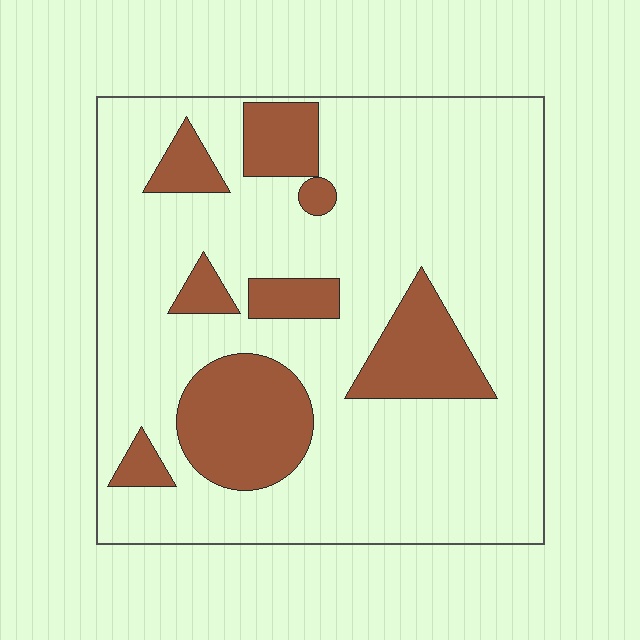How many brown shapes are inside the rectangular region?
8.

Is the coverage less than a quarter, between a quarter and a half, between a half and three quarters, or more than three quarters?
Less than a quarter.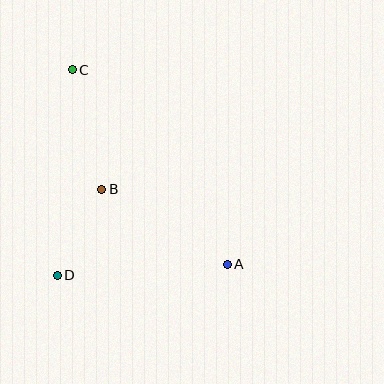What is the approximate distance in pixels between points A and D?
The distance between A and D is approximately 170 pixels.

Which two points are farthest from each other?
Points A and C are farthest from each other.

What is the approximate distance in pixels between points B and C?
The distance between B and C is approximately 123 pixels.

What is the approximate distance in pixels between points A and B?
The distance between A and B is approximately 146 pixels.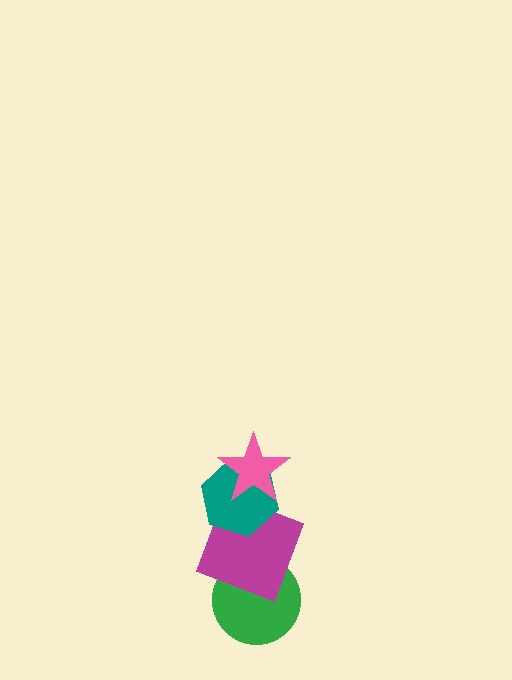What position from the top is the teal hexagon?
The teal hexagon is 2nd from the top.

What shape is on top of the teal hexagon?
The pink star is on top of the teal hexagon.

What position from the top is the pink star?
The pink star is 1st from the top.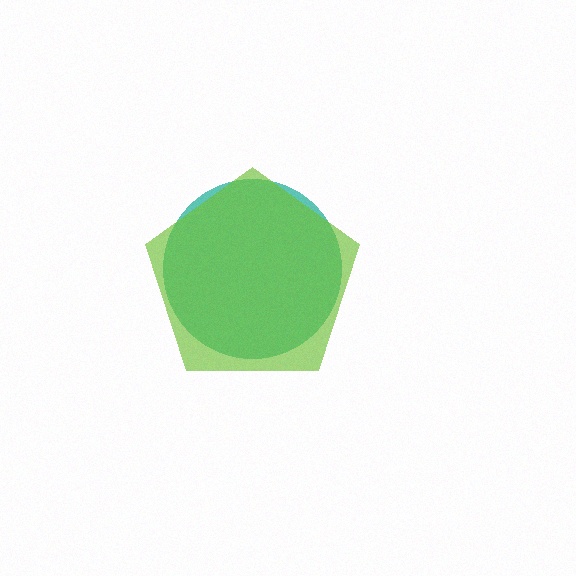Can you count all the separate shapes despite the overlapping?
Yes, there are 2 separate shapes.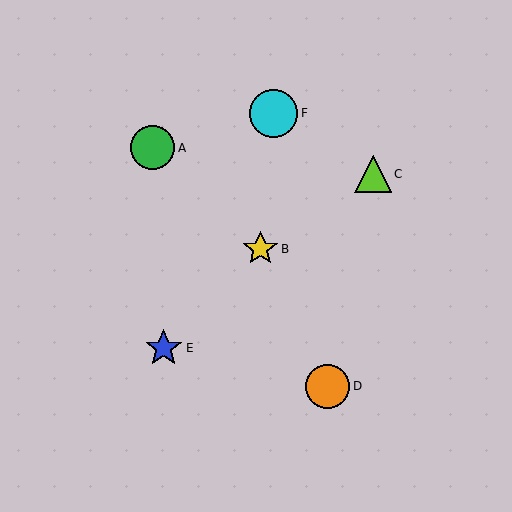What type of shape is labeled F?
Shape F is a cyan circle.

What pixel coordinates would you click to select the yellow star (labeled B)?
Click at (260, 249) to select the yellow star B.